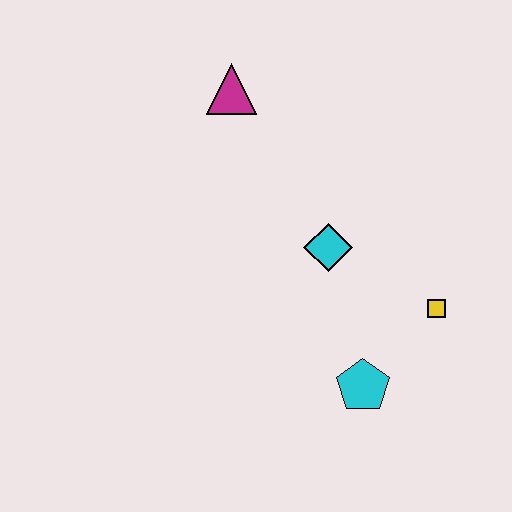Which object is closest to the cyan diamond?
The yellow square is closest to the cyan diamond.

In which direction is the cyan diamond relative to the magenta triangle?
The cyan diamond is below the magenta triangle.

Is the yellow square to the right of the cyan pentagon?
Yes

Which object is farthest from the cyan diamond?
The magenta triangle is farthest from the cyan diamond.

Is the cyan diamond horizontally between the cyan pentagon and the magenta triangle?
Yes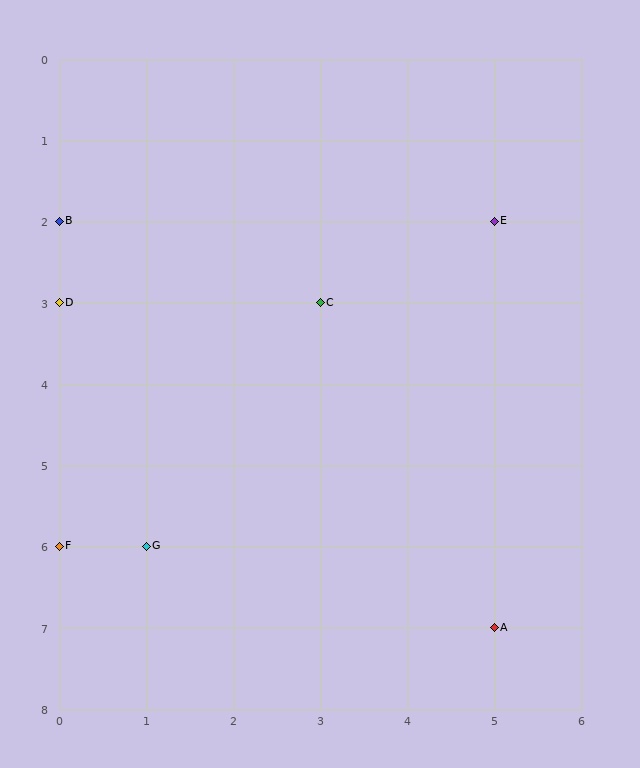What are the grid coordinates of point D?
Point D is at grid coordinates (0, 3).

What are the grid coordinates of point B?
Point B is at grid coordinates (0, 2).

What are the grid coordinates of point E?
Point E is at grid coordinates (5, 2).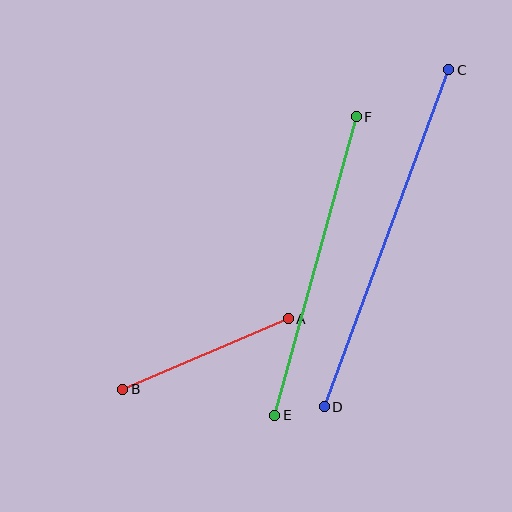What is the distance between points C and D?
The distance is approximately 359 pixels.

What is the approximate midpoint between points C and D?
The midpoint is at approximately (386, 238) pixels.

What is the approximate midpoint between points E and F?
The midpoint is at approximately (315, 266) pixels.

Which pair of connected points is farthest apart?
Points C and D are farthest apart.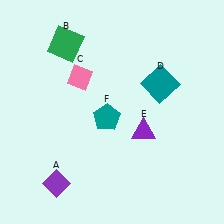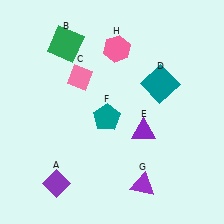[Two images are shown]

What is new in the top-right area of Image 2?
A pink hexagon (H) was added in the top-right area of Image 2.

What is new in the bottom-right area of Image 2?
A purple triangle (G) was added in the bottom-right area of Image 2.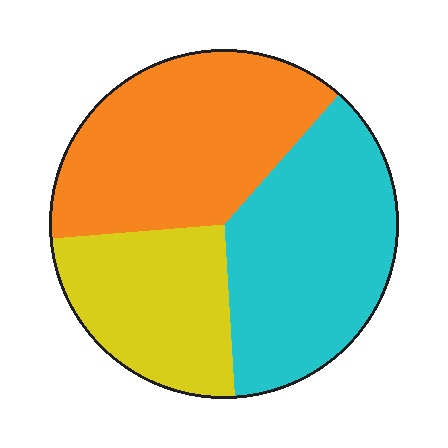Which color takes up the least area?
Yellow, at roughly 25%.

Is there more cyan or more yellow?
Cyan.